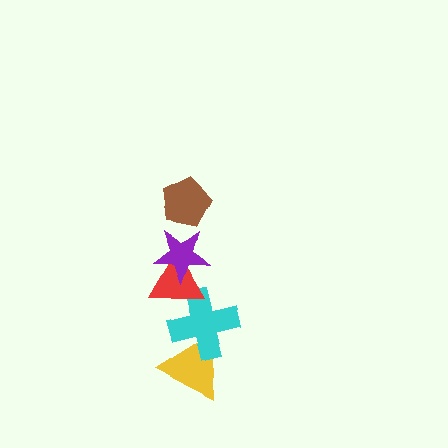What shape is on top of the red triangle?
The purple star is on top of the red triangle.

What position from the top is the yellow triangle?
The yellow triangle is 5th from the top.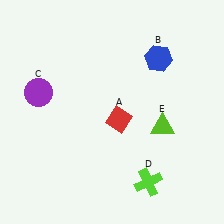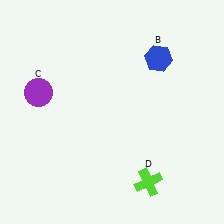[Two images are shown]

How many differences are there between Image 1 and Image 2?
There are 2 differences between the two images.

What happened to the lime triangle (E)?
The lime triangle (E) was removed in Image 2. It was in the bottom-right area of Image 1.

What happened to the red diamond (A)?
The red diamond (A) was removed in Image 2. It was in the bottom-right area of Image 1.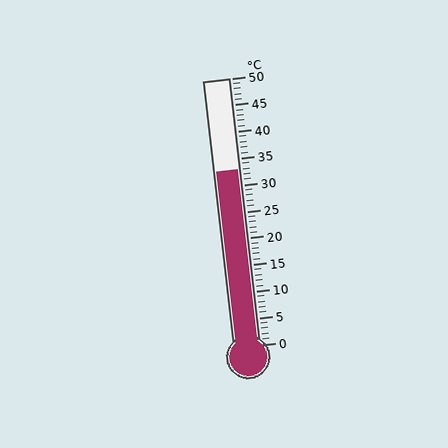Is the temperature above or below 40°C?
The temperature is below 40°C.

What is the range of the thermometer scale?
The thermometer scale ranges from 0°C to 50°C.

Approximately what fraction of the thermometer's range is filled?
The thermometer is filled to approximately 65% of its range.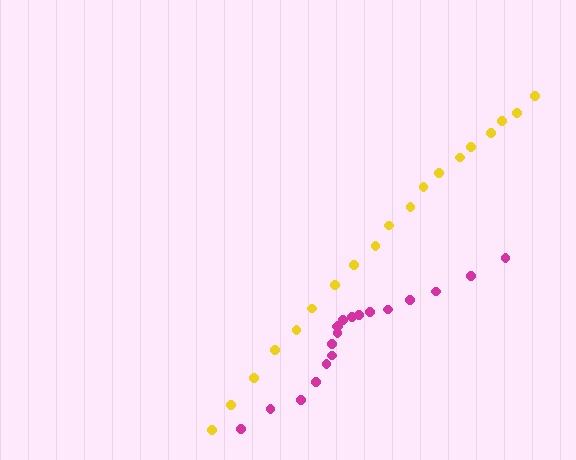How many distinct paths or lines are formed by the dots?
There are 2 distinct paths.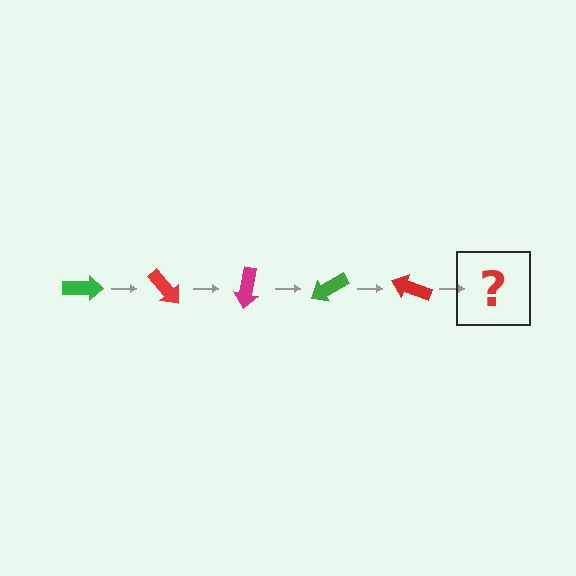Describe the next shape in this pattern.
It should be a magenta arrow, rotated 250 degrees from the start.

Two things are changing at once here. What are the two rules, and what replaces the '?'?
The two rules are that it rotates 50 degrees each step and the color cycles through green, red, and magenta. The '?' should be a magenta arrow, rotated 250 degrees from the start.